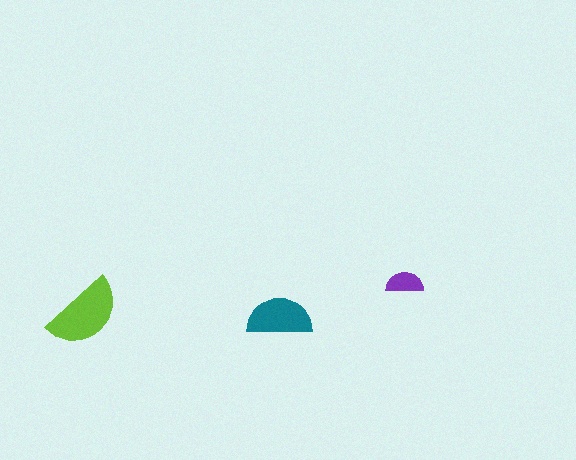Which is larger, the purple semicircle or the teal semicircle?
The teal one.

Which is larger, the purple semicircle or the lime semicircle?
The lime one.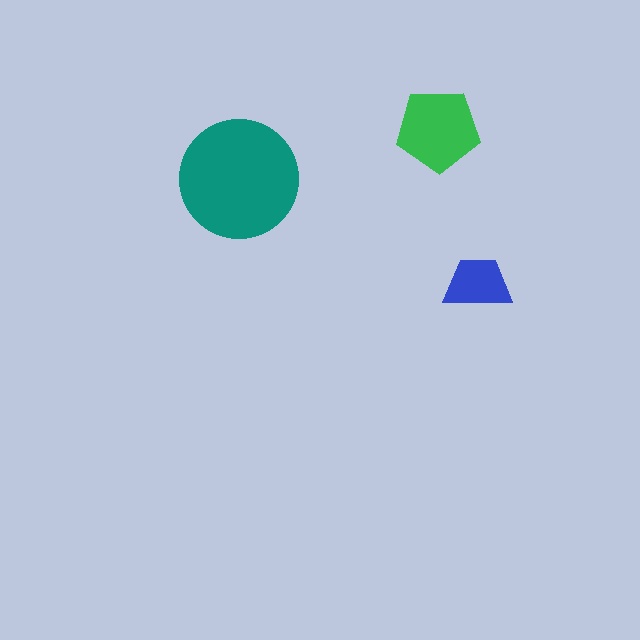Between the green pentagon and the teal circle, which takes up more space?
The teal circle.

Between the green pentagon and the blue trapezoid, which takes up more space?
The green pentagon.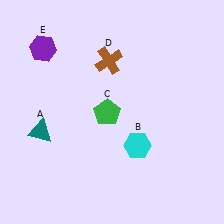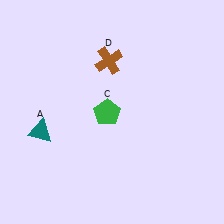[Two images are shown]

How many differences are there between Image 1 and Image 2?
There are 2 differences between the two images.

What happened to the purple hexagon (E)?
The purple hexagon (E) was removed in Image 2. It was in the top-left area of Image 1.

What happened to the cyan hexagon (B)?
The cyan hexagon (B) was removed in Image 2. It was in the bottom-right area of Image 1.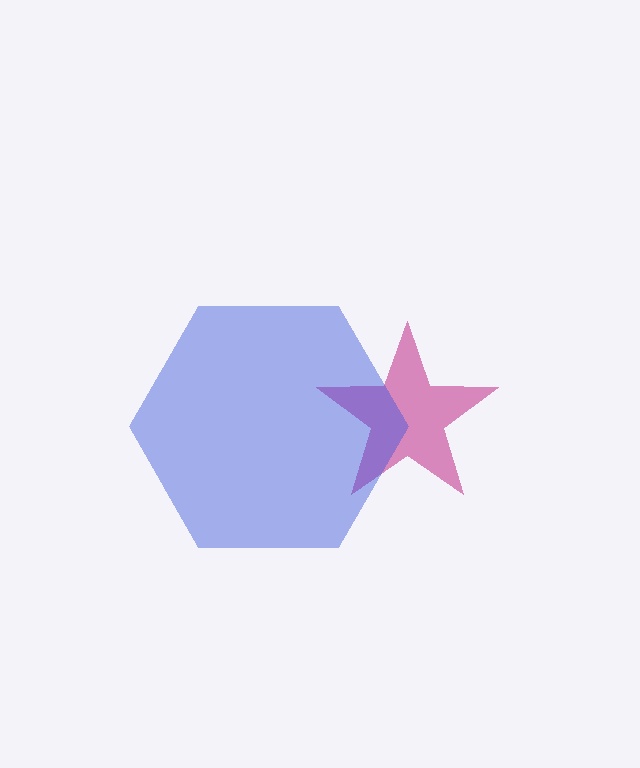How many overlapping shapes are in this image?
There are 2 overlapping shapes in the image.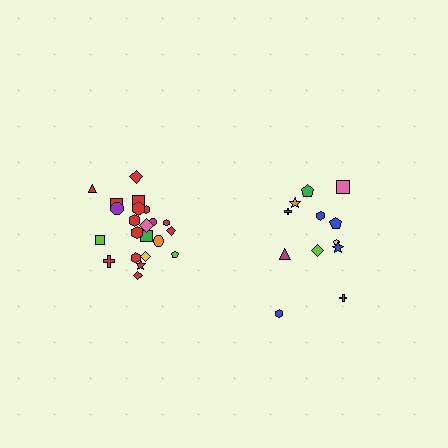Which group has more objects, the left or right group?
The left group.